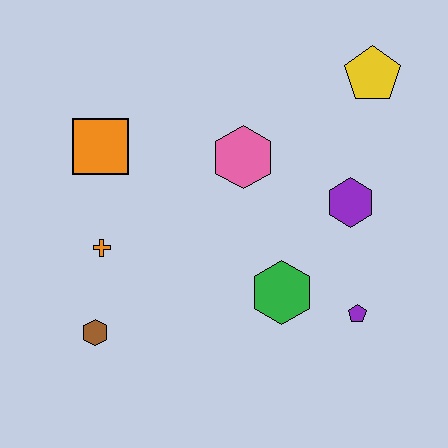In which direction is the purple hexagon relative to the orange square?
The purple hexagon is to the right of the orange square.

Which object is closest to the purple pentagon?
The green hexagon is closest to the purple pentagon.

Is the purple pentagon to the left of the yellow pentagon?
Yes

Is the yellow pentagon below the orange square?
No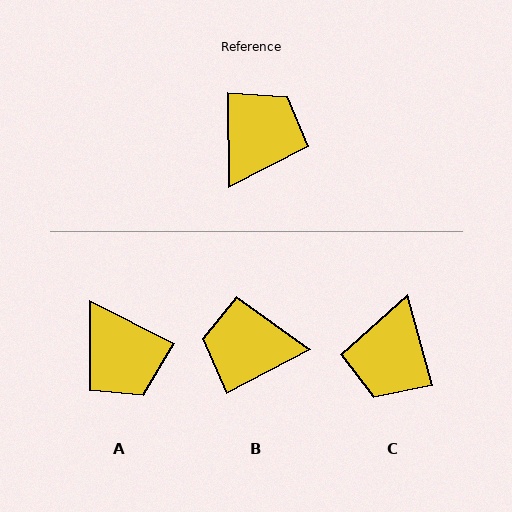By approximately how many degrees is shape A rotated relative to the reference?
Approximately 118 degrees clockwise.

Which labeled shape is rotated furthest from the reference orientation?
C, about 166 degrees away.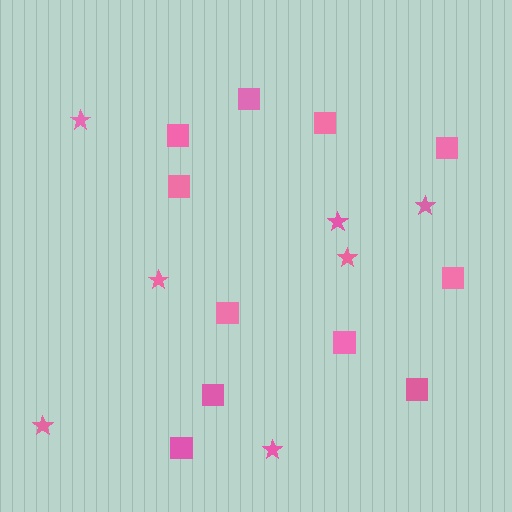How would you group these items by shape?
There are 2 groups: one group of squares (11) and one group of stars (7).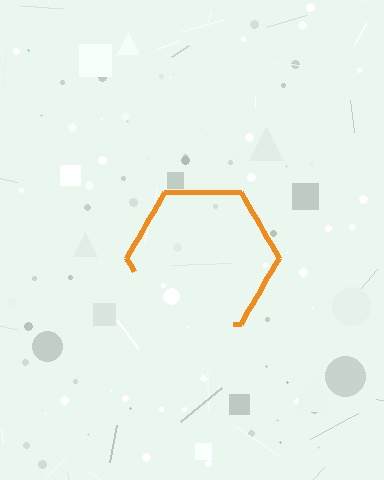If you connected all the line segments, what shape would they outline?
They would outline a hexagon.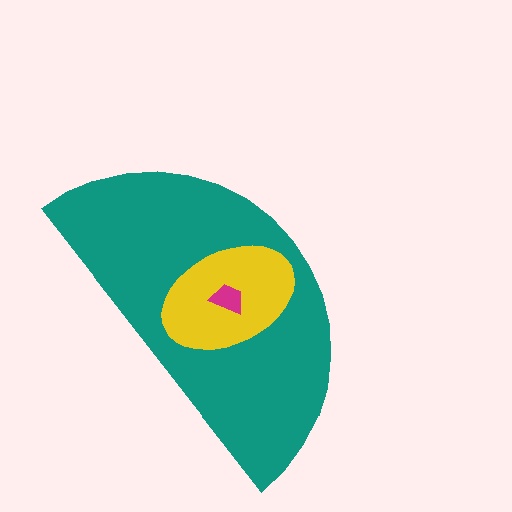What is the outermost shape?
The teal semicircle.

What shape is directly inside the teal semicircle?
The yellow ellipse.